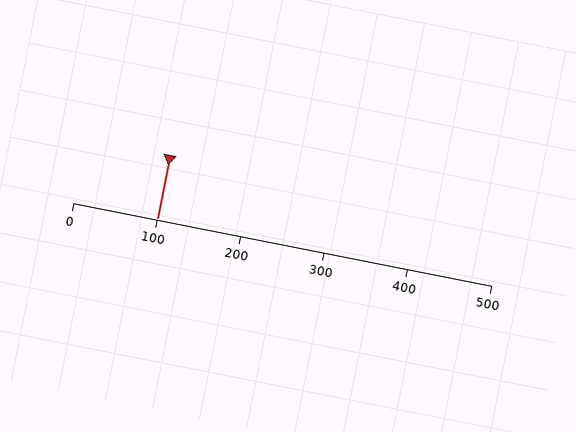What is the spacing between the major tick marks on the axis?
The major ticks are spaced 100 apart.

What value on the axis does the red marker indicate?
The marker indicates approximately 100.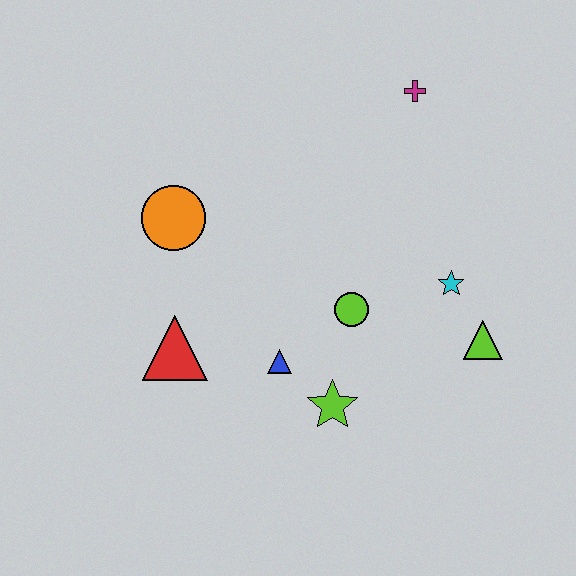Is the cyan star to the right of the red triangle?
Yes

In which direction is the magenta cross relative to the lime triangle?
The magenta cross is above the lime triangle.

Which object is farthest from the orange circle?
The lime triangle is farthest from the orange circle.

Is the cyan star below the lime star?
No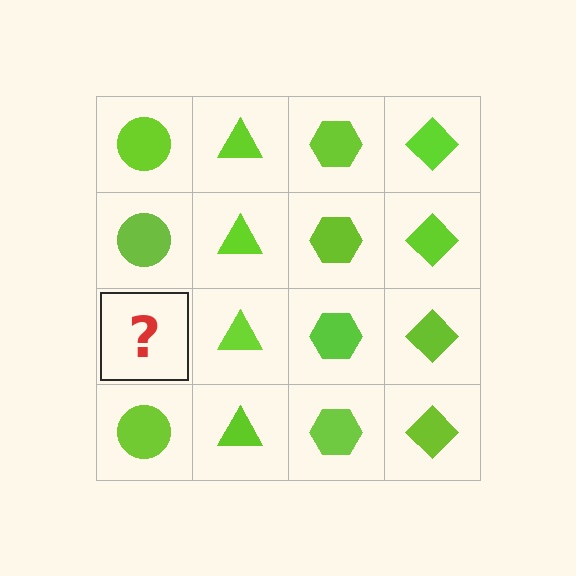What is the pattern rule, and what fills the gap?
The rule is that each column has a consistent shape. The gap should be filled with a lime circle.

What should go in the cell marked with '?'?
The missing cell should contain a lime circle.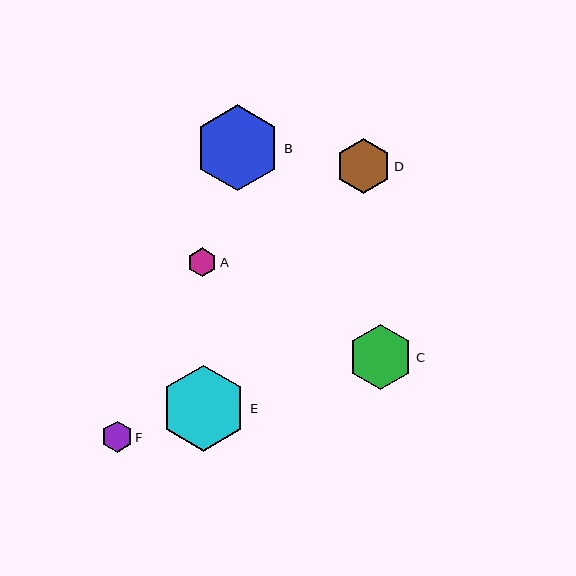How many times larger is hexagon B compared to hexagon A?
Hexagon B is approximately 3.0 times the size of hexagon A.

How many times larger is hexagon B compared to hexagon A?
Hexagon B is approximately 3.0 times the size of hexagon A.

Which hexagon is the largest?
Hexagon B is the largest with a size of approximately 86 pixels.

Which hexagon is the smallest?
Hexagon A is the smallest with a size of approximately 29 pixels.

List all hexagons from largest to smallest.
From largest to smallest: B, E, C, D, F, A.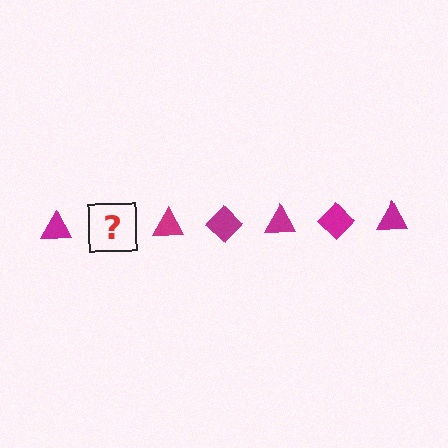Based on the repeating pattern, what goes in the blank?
The blank should be a magenta diamond.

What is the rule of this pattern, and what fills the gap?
The rule is that the pattern cycles through triangle, diamond shapes in magenta. The gap should be filled with a magenta diamond.